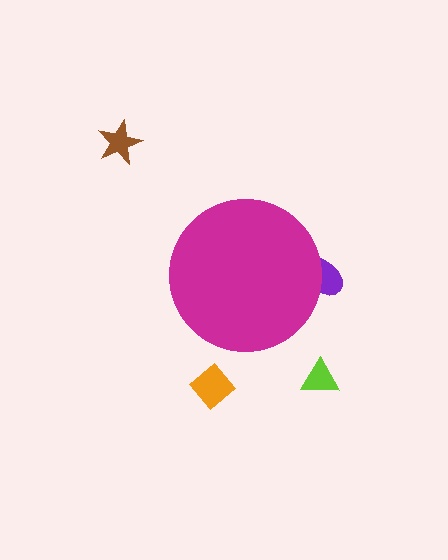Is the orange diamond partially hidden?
No, the orange diamond is fully visible.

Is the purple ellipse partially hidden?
Yes, the purple ellipse is partially hidden behind the magenta circle.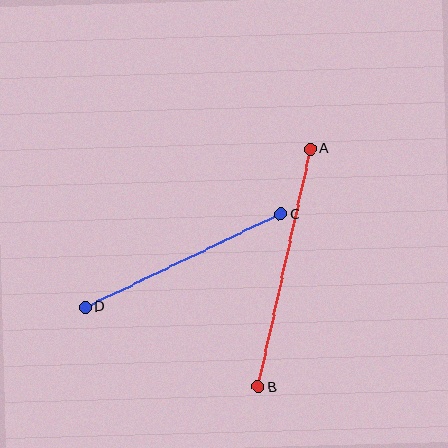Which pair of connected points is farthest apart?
Points A and B are farthest apart.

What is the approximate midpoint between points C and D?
The midpoint is at approximately (183, 261) pixels.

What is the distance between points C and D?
The distance is approximately 216 pixels.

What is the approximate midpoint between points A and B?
The midpoint is at approximately (284, 268) pixels.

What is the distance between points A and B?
The distance is approximately 243 pixels.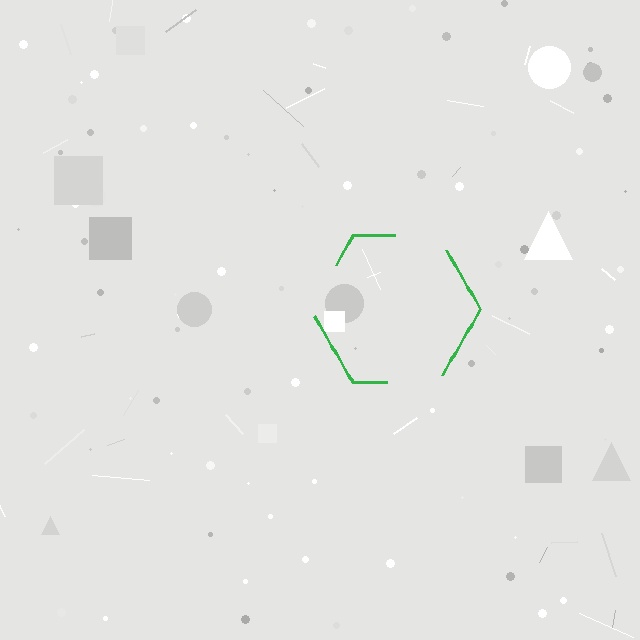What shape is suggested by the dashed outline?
The dashed outline suggests a hexagon.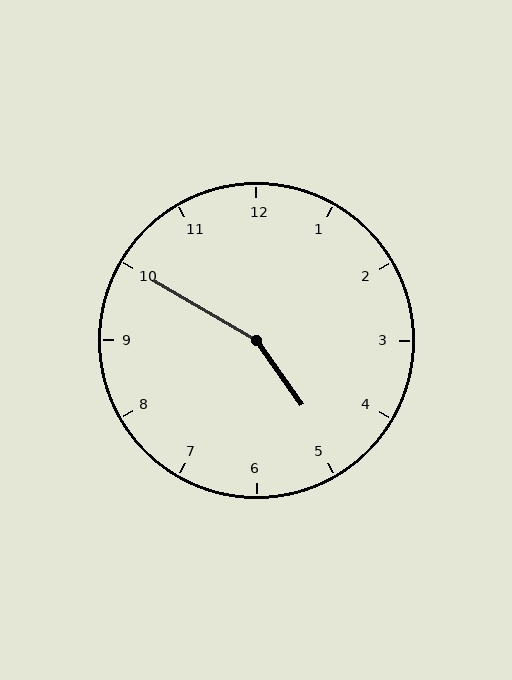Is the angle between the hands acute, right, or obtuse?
It is obtuse.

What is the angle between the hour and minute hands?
Approximately 155 degrees.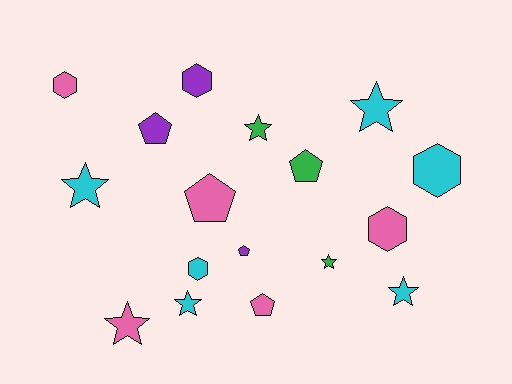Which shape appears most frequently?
Star, with 7 objects.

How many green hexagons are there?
There are no green hexagons.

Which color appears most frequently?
Cyan, with 6 objects.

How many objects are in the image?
There are 17 objects.